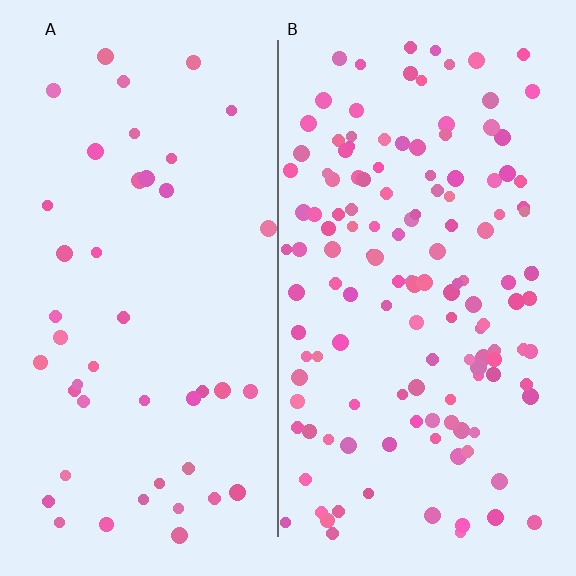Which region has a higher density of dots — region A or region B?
B (the right).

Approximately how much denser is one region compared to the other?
Approximately 3.1× — region B over region A.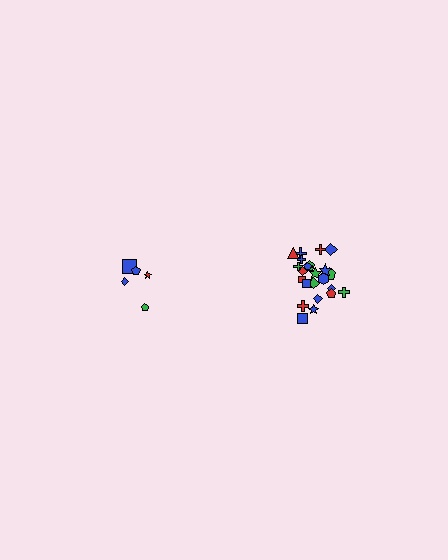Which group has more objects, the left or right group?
The right group.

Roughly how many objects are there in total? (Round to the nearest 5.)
Roughly 30 objects in total.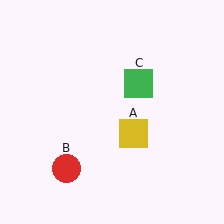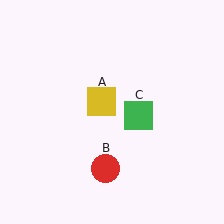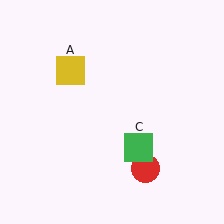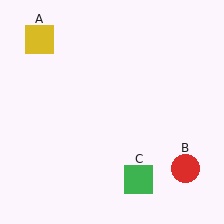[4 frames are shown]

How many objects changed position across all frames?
3 objects changed position: yellow square (object A), red circle (object B), green square (object C).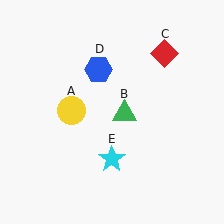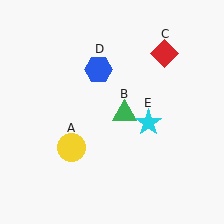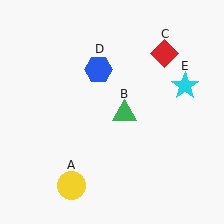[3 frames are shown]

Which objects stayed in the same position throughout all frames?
Green triangle (object B) and red diamond (object C) and blue hexagon (object D) remained stationary.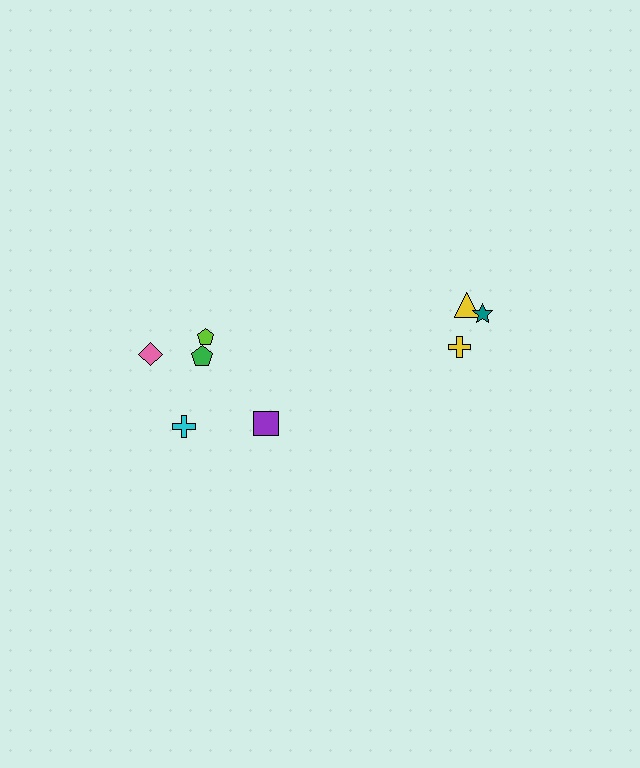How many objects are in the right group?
There are 3 objects.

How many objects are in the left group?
There are 5 objects.